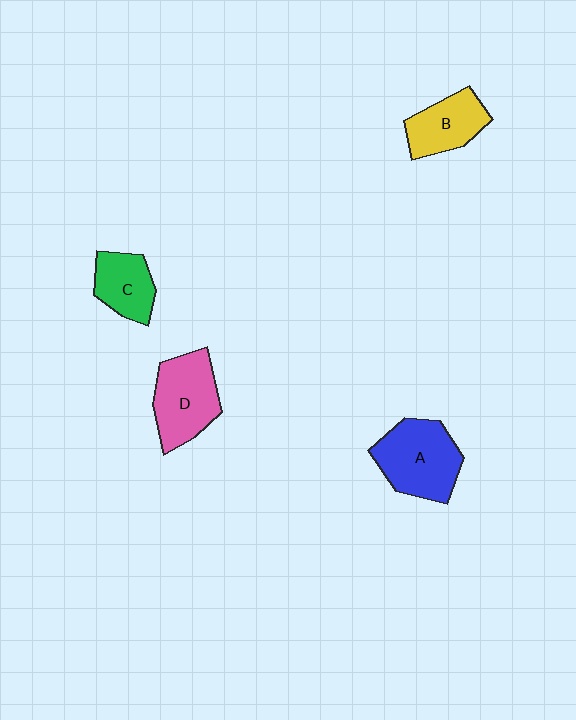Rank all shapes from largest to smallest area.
From largest to smallest: A (blue), D (pink), B (yellow), C (green).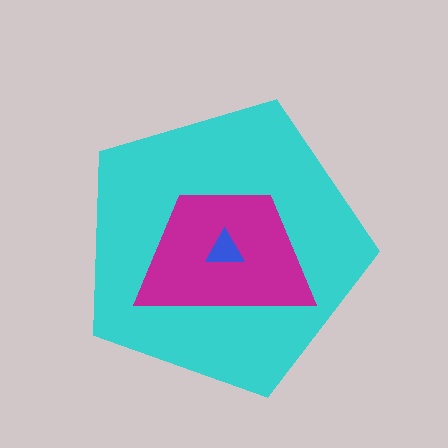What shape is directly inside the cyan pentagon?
The magenta trapezoid.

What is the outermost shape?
The cyan pentagon.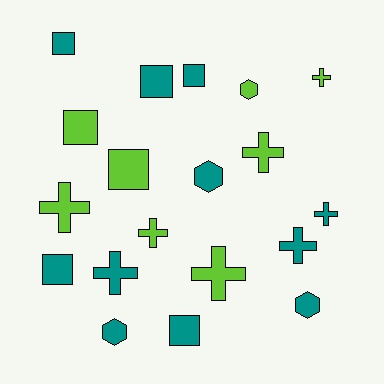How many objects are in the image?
There are 19 objects.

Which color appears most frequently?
Teal, with 11 objects.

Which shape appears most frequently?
Cross, with 8 objects.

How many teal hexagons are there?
There are 3 teal hexagons.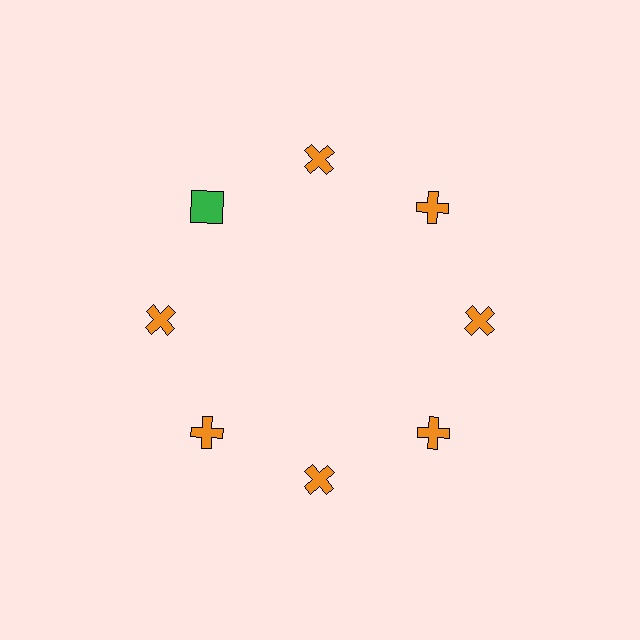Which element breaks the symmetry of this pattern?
The green square at roughly the 10 o'clock position breaks the symmetry. All other shapes are orange crosses.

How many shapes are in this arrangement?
There are 8 shapes arranged in a ring pattern.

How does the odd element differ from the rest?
It differs in both color (green instead of orange) and shape (square instead of cross).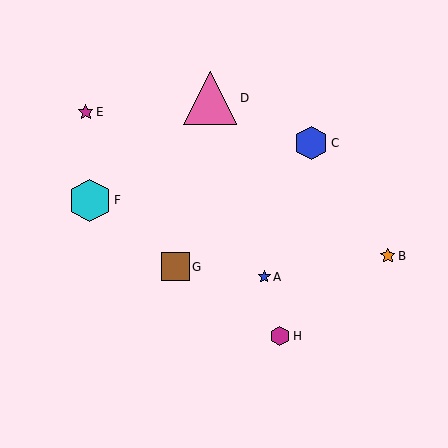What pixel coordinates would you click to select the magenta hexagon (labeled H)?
Click at (280, 336) to select the magenta hexagon H.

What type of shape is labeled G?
Shape G is a brown square.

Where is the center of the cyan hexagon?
The center of the cyan hexagon is at (90, 200).